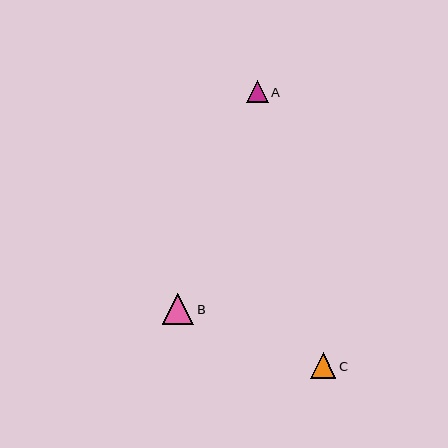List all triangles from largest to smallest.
From largest to smallest: B, C, A.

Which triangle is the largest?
Triangle B is the largest with a size of approximately 31 pixels.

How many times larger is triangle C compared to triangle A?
Triangle C is approximately 1.2 times the size of triangle A.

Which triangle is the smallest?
Triangle A is the smallest with a size of approximately 22 pixels.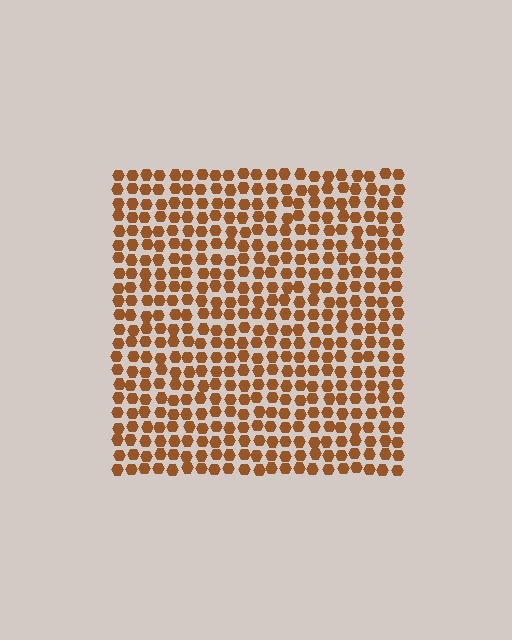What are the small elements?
The small elements are hexagons.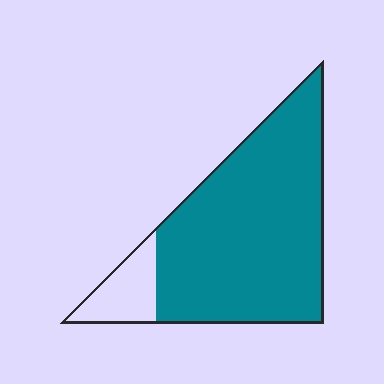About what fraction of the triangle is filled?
About seven eighths (7/8).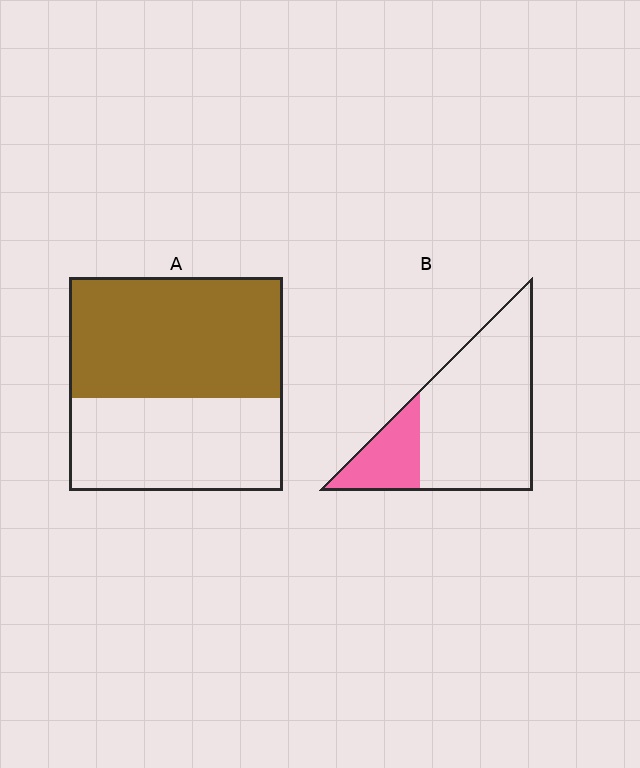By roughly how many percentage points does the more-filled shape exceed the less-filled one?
By roughly 35 percentage points (A over B).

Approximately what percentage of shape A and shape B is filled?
A is approximately 55% and B is approximately 20%.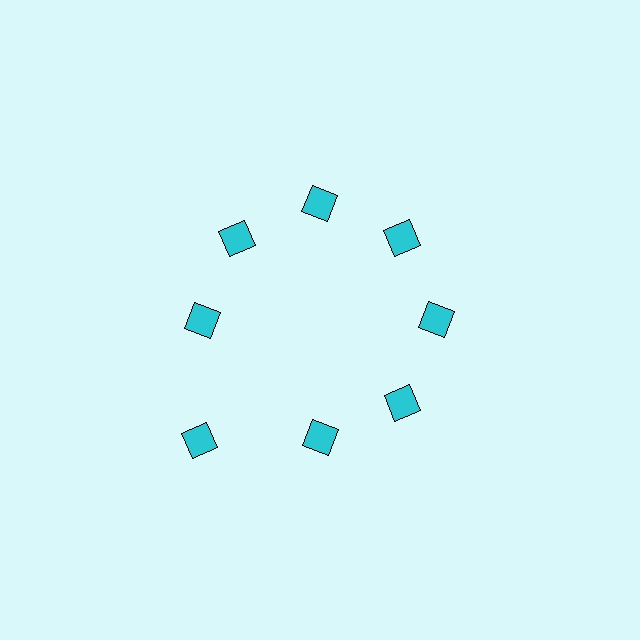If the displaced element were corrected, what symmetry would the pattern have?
It would have 8-fold rotational symmetry — the pattern would map onto itself every 45 degrees.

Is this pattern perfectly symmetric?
No. The 8 cyan diamonds are arranged in a ring, but one element near the 8 o'clock position is pushed outward from the center, breaking the 8-fold rotational symmetry.